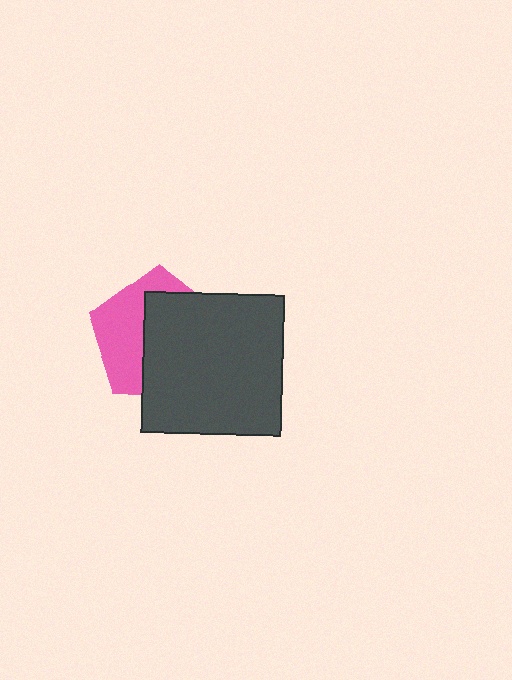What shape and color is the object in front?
The object in front is a dark gray square.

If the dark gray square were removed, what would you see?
You would see the complete pink pentagon.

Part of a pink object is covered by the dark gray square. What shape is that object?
It is a pentagon.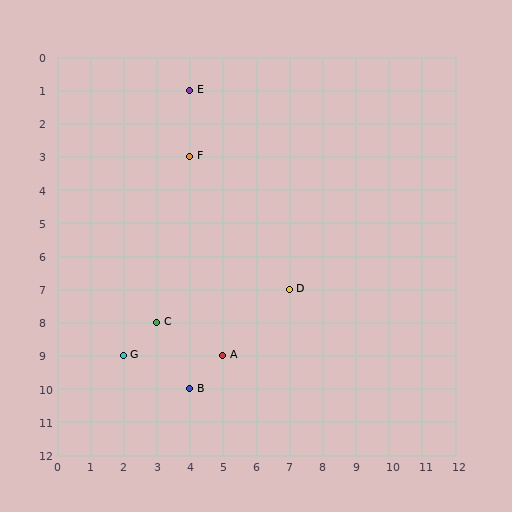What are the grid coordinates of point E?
Point E is at grid coordinates (4, 1).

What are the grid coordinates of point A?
Point A is at grid coordinates (5, 9).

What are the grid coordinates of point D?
Point D is at grid coordinates (7, 7).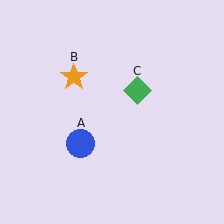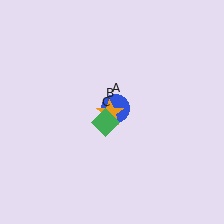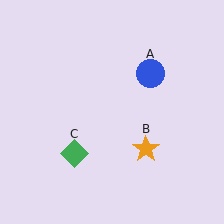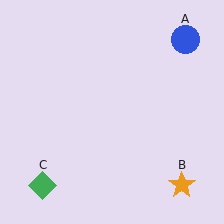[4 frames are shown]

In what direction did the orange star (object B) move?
The orange star (object B) moved down and to the right.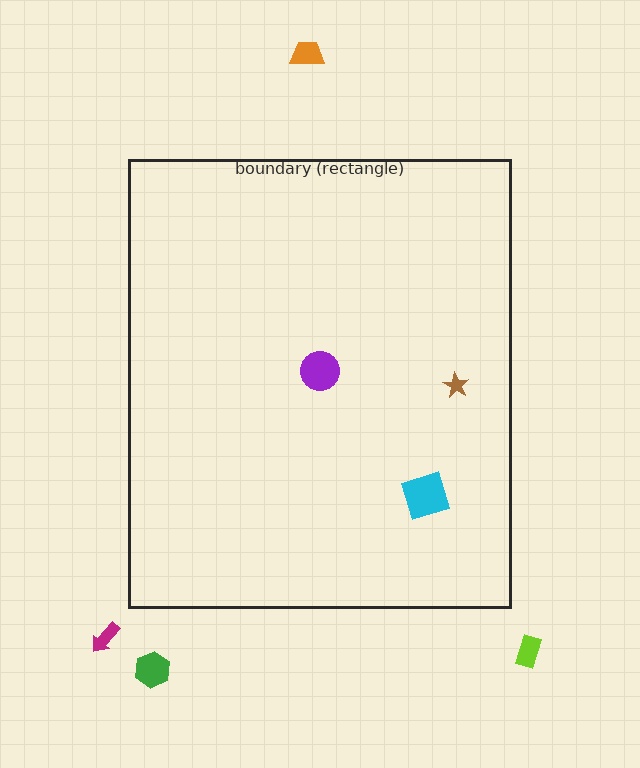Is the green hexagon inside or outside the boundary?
Outside.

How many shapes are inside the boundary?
3 inside, 4 outside.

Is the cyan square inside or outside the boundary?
Inside.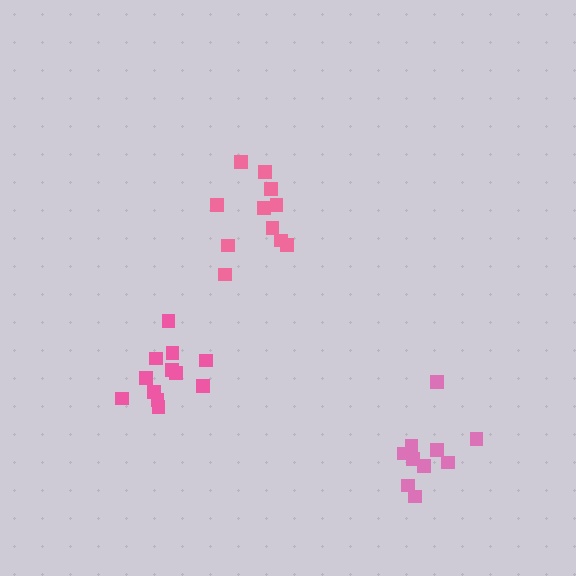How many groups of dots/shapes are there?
There are 3 groups.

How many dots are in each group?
Group 1: 11 dots, Group 2: 12 dots, Group 3: 10 dots (33 total).